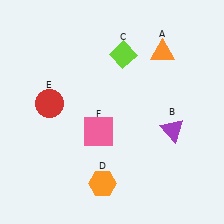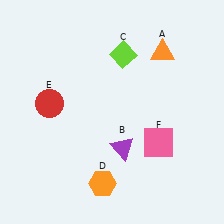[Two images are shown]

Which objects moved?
The objects that moved are: the purple triangle (B), the pink square (F).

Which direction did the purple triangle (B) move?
The purple triangle (B) moved left.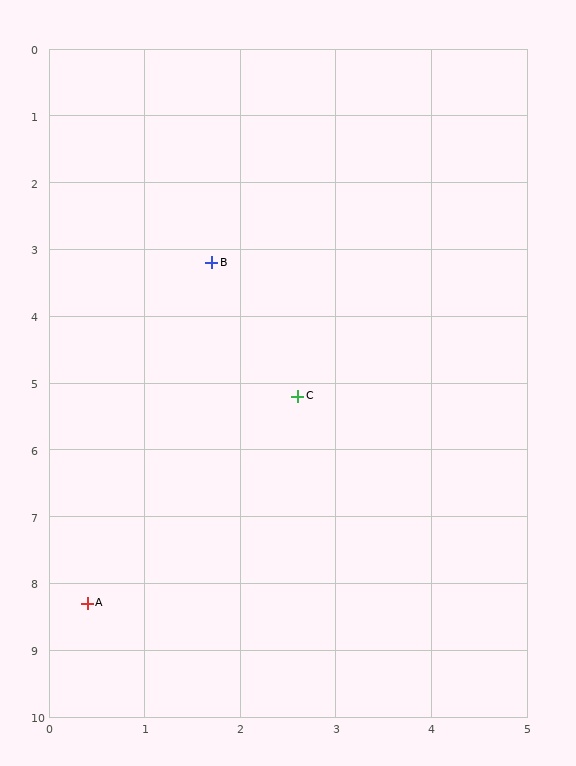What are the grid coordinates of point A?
Point A is at approximately (0.4, 8.3).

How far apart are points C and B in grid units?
Points C and B are about 2.2 grid units apart.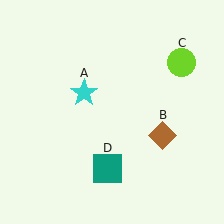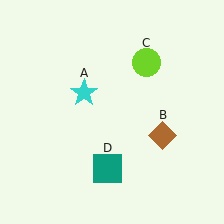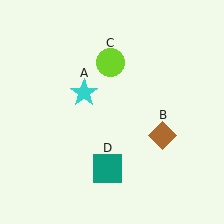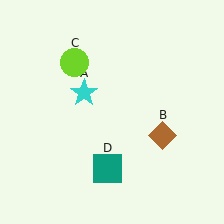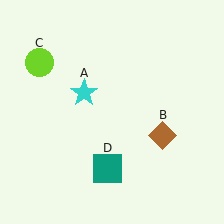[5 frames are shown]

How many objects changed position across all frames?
1 object changed position: lime circle (object C).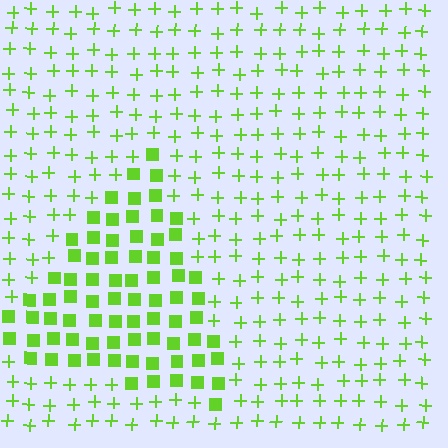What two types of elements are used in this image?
The image uses squares inside the triangle region and plus signs outside it.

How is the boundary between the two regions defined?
The boundary is defined by a change in element shape: squares inside vs. plus signs outside. All elements share the same color and spacing.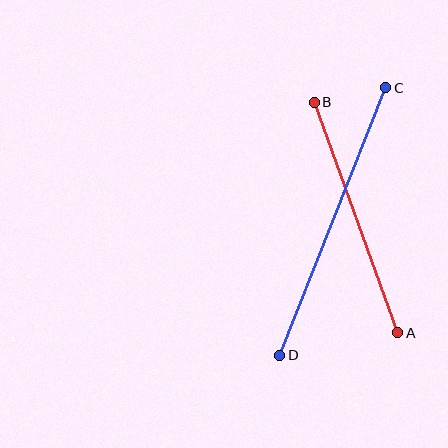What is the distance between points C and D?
The distance is approximately 288 pixels.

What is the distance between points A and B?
The distance is approximately 245 pixels.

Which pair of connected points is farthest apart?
Points C and D are farthest apart.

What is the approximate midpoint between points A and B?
The midpoint is at approximately (356, 218) pixels.